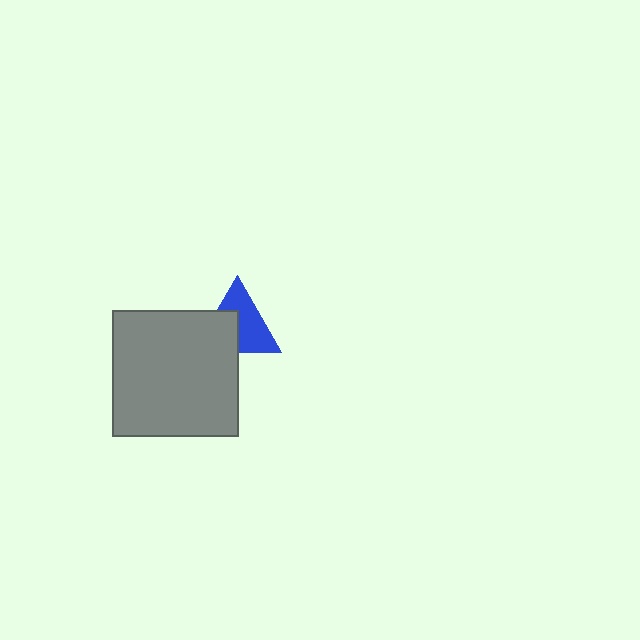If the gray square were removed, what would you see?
You would see the complete blue triangle.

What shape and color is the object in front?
The object in front is a gray square.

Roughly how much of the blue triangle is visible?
About half of it is visible (roughly 57%).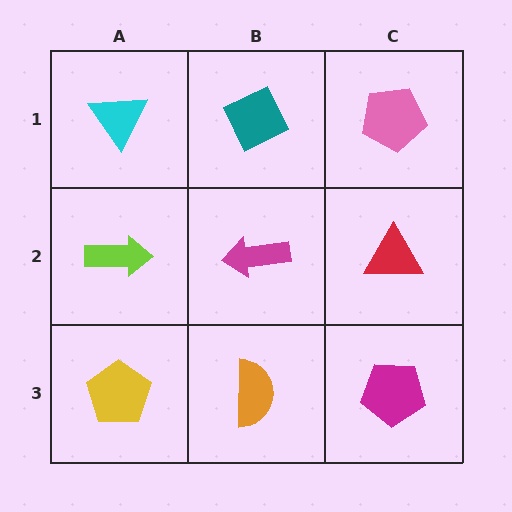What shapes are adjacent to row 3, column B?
A magenta arrow (row 2, column B), a yellow pentagon (row 3, column A), a magenta pentagon (row 3, column C).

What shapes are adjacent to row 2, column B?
A teal diamond (row 1, column B), an orange semicircle (row 3, column B), a lime arrow (row 2, column A), a red triangle (row 2, column C).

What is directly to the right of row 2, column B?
A red triangle.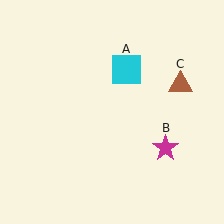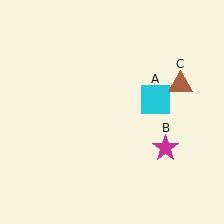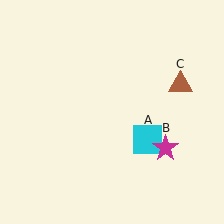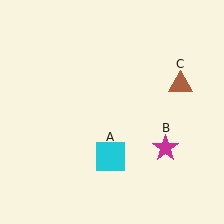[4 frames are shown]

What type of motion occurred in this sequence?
The cyan square (object A) rotated clockwise around the center of the scene.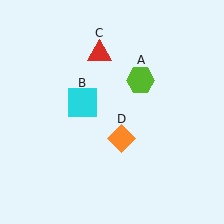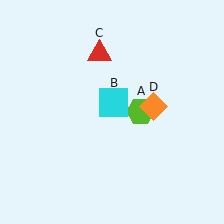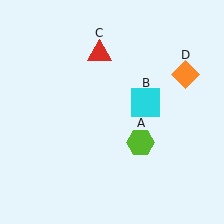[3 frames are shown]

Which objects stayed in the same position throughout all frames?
Red triangle (object C) remained stationary.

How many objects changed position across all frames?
3 objects changed position: lime hexagon (object A), cyan square (object B), orange diamond (object D).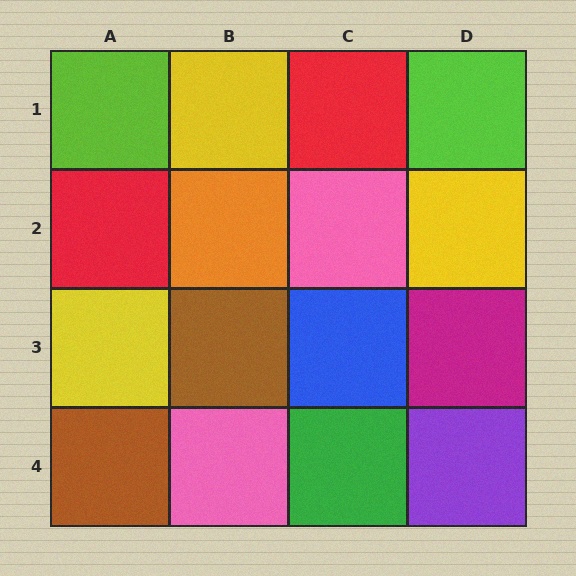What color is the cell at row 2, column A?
Red.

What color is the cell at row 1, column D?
Lime.